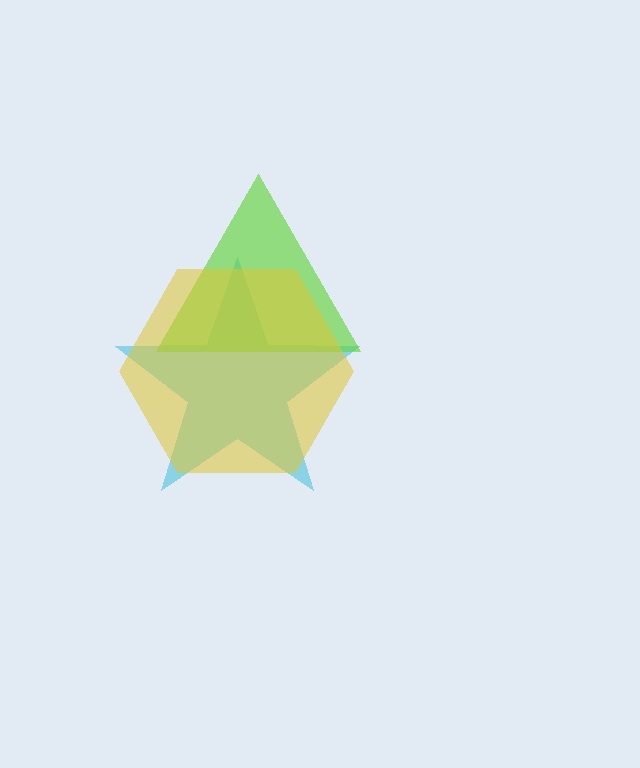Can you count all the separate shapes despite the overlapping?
Yes, there are 3 separate shapes.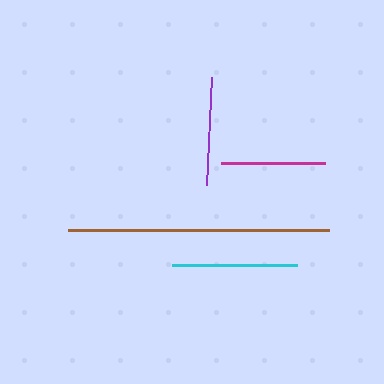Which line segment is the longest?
The brown line is the longest at approximately 261 pixels.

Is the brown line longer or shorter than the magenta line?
The brown line is longer than the magenta line.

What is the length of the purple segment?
The purple segment is approximately 108 pixels long.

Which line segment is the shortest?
The magenta line is the shortest at approximately 104 pixels.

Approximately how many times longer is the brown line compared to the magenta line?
The brown line is approximately 2.5 times the length of the magenta line.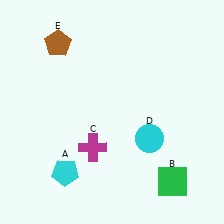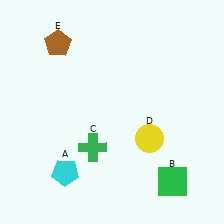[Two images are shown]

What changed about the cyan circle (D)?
In Image 1, D is cyan. In Image 2, it changed to yellow.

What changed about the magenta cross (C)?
In Image 1, C is magenta. In Image 2, it changed to green.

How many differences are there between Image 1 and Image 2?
There are 2 differences between the two images.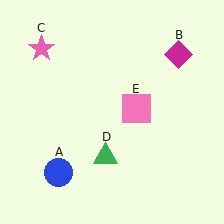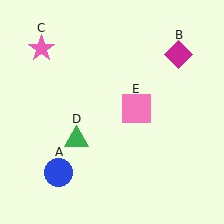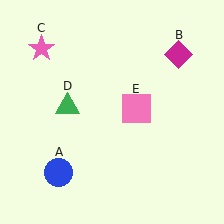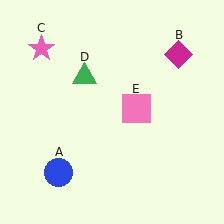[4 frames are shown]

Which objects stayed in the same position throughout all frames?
Blue circle (object A) and magenta diamond (object B) and pink star (object C) and pink square (object E) remained stationary.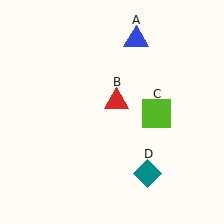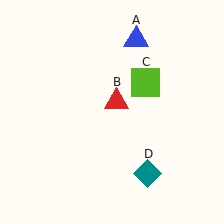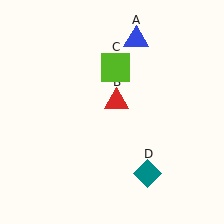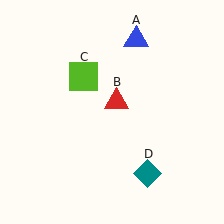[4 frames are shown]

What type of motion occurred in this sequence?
The lime square (object C) rotated counterclockwise around the center of the scene.